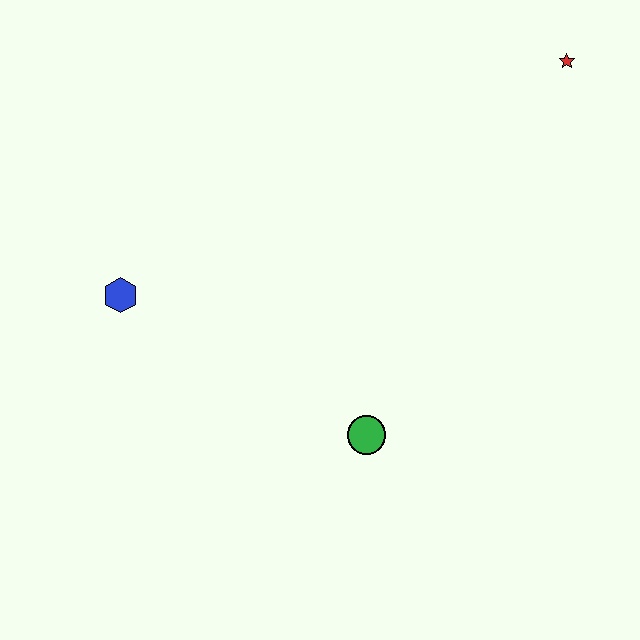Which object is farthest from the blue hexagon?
The red star is farthest from the blue hexagon.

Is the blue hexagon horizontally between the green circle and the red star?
No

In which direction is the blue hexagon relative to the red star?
The blue hexagon is to the left of the red star.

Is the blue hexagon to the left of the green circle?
Yes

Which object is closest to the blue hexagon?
The green circle is closest to the blue hexagon.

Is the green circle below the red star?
Yes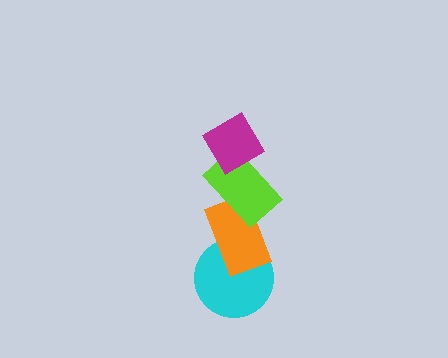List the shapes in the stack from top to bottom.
From top to bottom: the magenta diamond, the lime rectangle, the orange rectangle, the cyan circle.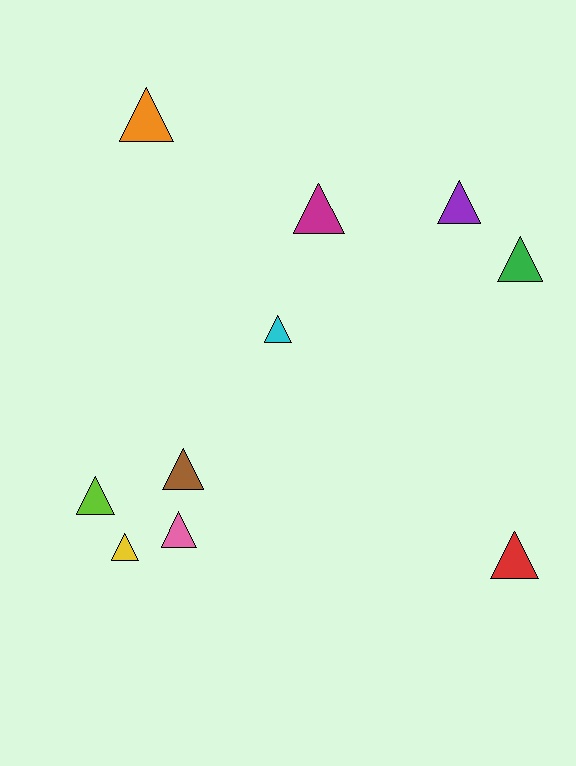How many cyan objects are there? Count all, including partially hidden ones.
There is 1 cyan object.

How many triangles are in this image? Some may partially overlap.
There are 10 triangles.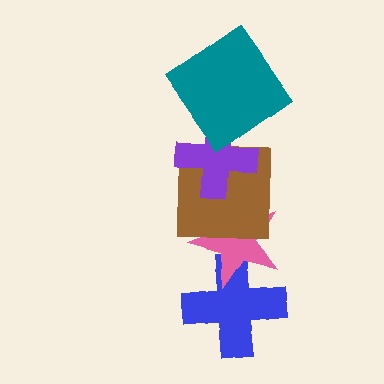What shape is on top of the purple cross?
The teal diamond is on top of the purple cross.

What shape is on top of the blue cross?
The pink star is on top of the blue cross.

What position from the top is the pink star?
The pink star is 4th from the top.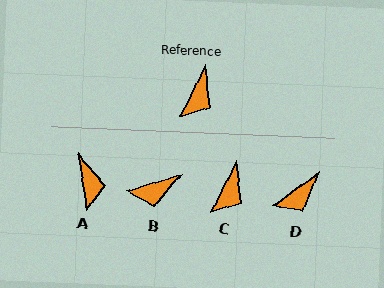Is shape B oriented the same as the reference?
No, it is off by about 46 degrees.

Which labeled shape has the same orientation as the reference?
C.